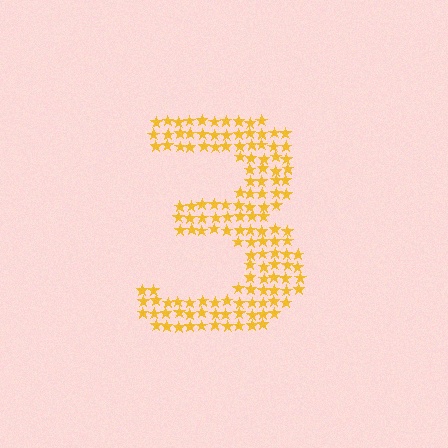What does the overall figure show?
The overall figure shows the digit 3.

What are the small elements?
The small elements are stars.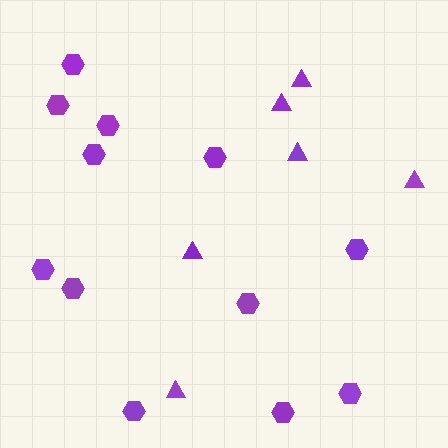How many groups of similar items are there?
There are 2 groups: one group of hexagons (12) and one group of triangles (6).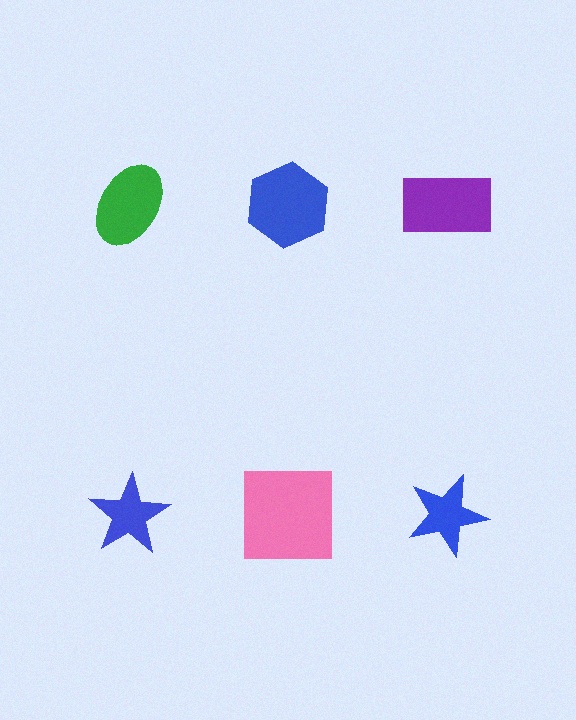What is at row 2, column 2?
A pink square.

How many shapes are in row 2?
3 shapes.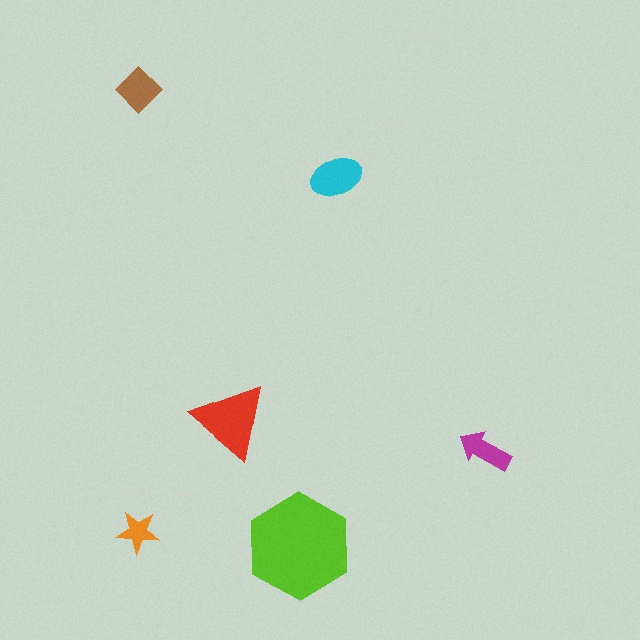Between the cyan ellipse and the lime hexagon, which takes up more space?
The lime hexagon.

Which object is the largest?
The lime hexagon.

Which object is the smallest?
The orange star.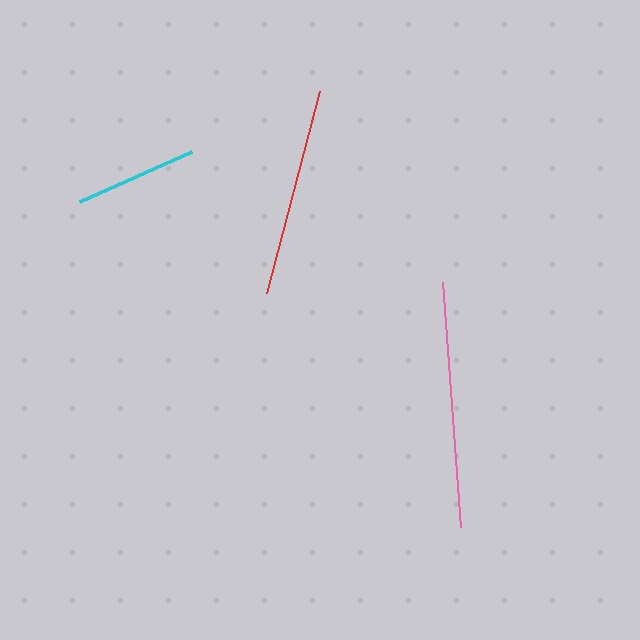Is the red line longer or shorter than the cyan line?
The red line is longer than the cyan line.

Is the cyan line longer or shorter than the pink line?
The pink line is longer than the cyan line.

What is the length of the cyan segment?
The cyan segment is approximately 122 pixels long.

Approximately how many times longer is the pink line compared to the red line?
The pink line is approximately 1.2 times the length of the red line.